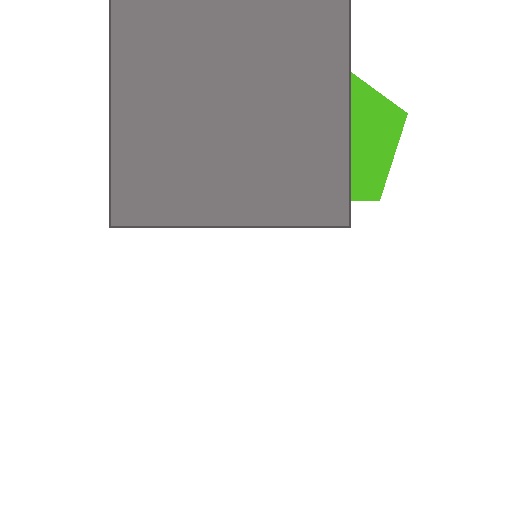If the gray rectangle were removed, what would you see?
You would see the complete lime pentagon.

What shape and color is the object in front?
The object in front is a gray rectangle.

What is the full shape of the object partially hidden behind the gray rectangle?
The partially hidden object is a lime pentagon.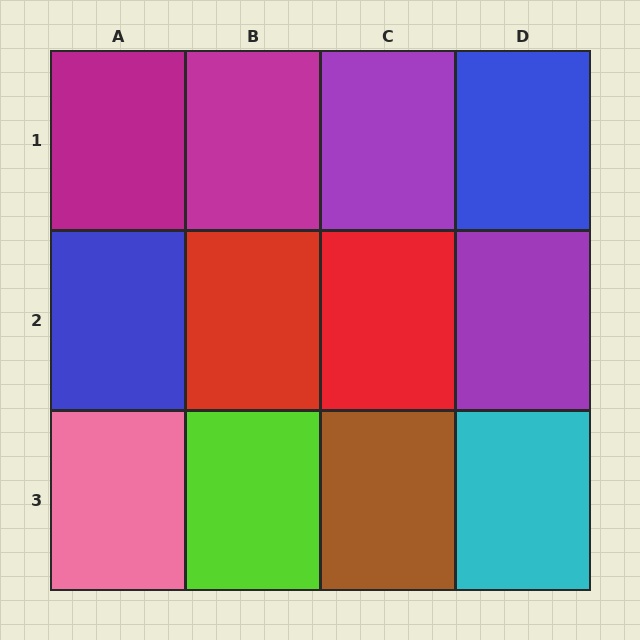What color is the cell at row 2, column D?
Purple.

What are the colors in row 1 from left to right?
Magenta, magenta, purple, blue.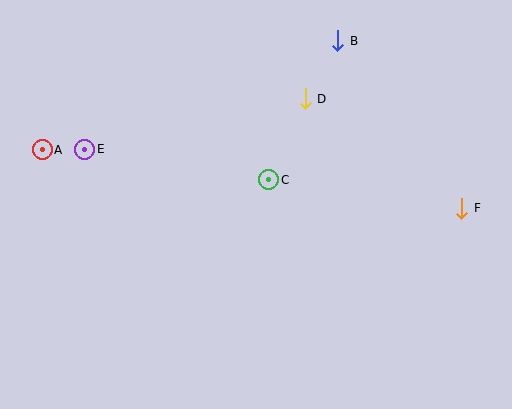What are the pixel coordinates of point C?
Point C is at (269, 180).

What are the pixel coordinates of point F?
Point F is at (462, 208).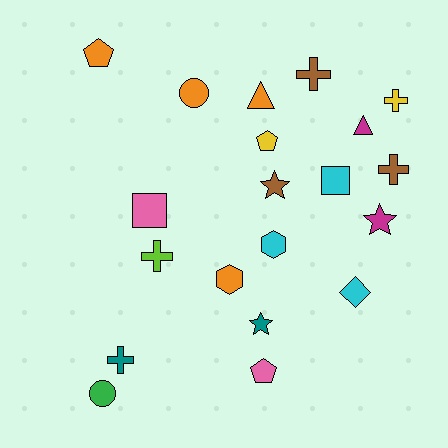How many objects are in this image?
There are 20 objects.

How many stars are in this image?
There are 3 stars.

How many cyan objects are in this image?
There are 3 cyan objects.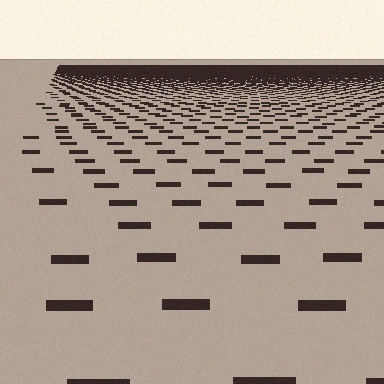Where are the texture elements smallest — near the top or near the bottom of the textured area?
Near the top.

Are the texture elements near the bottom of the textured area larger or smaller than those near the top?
Larger. Near the bottom, elements are closer to the viewer and appear at a bigger on-screen size.